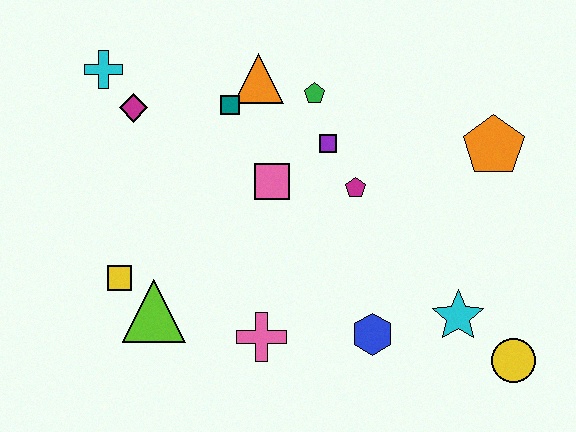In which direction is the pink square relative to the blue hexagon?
The pink square is above the blue hexagon.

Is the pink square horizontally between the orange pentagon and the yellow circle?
No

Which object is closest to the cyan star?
The yellow circle is closest to the cyan star.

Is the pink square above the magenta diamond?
No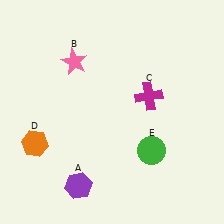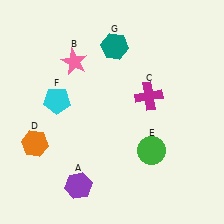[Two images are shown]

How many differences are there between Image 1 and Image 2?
There are 2 differences between the two images.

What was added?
A cyan pentagon (F), a teal hexagon (G) were added in Image 2.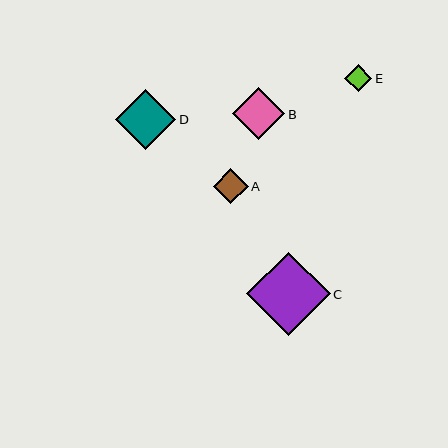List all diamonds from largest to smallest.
From largest to smallest: C, D, B, A, E.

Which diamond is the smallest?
Diamond E is the smallest with a size of approximately 28 pixels.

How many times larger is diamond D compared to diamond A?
Diamond D is approximately 1.7 times the size of diamond A.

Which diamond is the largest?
Diamond C is the largest with a size of approximately 83 pixels.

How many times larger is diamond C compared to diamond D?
Diamond C is approximately 1.4 times the size of diamond D.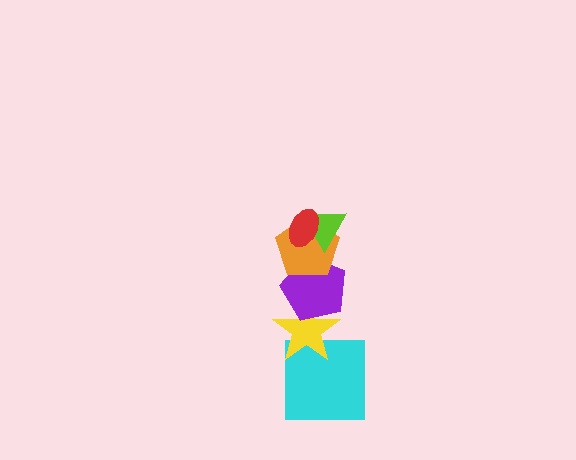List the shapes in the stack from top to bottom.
From top to bottom: the red ellipse, the lime triangle, the orange pentagon, the purple pentagon, the yellow star, the cyan square.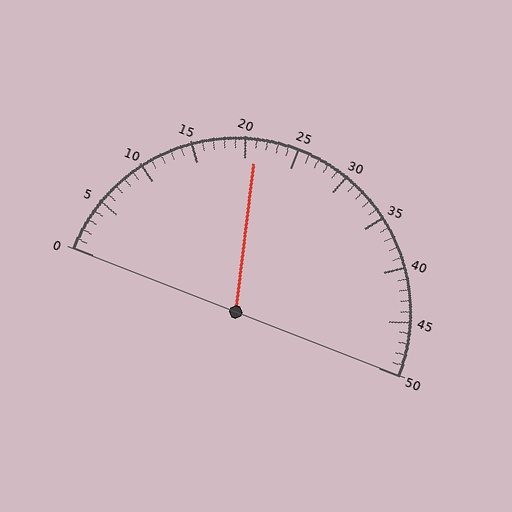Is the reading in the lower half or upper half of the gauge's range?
The reading is in the lower half of the range (0 to 50).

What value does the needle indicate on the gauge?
The needle indicates approximately 21.